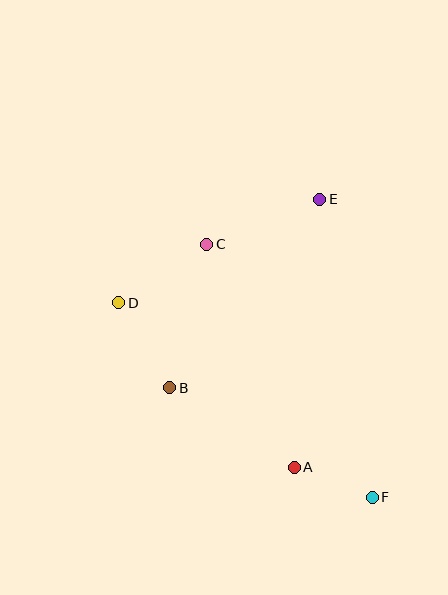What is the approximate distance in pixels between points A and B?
The distance between A and B is approximately 148 pixels.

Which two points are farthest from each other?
Points D and F are farthest from each other.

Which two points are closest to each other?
Points A and F are closest to each other.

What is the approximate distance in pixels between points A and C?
The distance between A and C is approximately 240 pixels.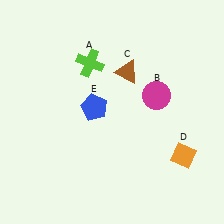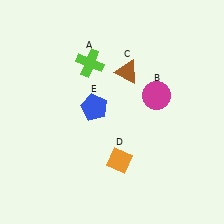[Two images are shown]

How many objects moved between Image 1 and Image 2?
1 object moved between the two images.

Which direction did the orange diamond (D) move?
The orange diamond (D) moved left.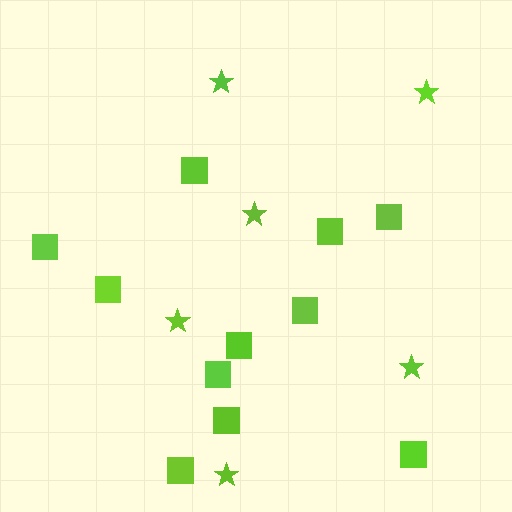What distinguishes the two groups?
There are 2 groups: one group of stars (6) and one group of squares (11).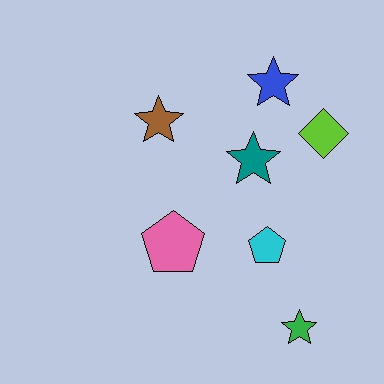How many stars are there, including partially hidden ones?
There are 4 stars.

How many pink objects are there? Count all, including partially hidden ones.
There is 1 pink object.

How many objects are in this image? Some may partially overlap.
There are 7 objects.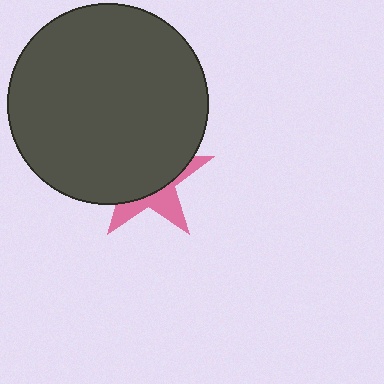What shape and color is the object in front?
The object in front is a dark gray circle.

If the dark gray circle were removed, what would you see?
You would see the complete pink star.